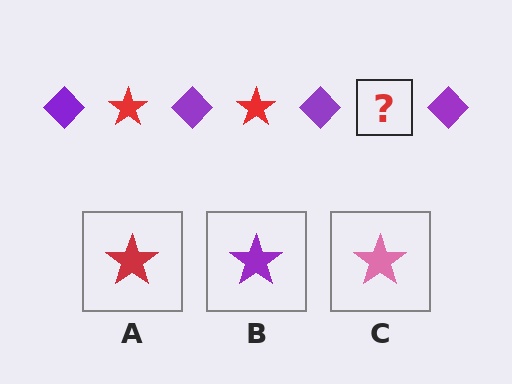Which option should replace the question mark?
Option A.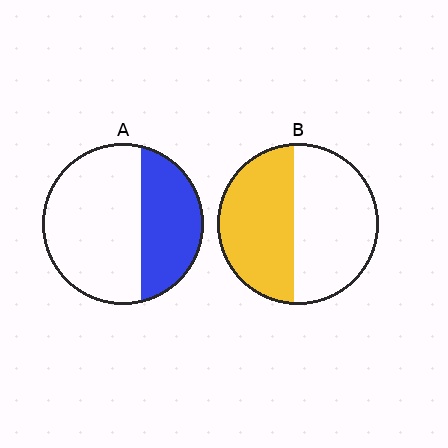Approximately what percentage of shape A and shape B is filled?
A is approximately 35% and B is approximately 45%.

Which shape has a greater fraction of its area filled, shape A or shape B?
Shape B.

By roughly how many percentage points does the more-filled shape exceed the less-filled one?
By roughly 10 percentage points (B over A).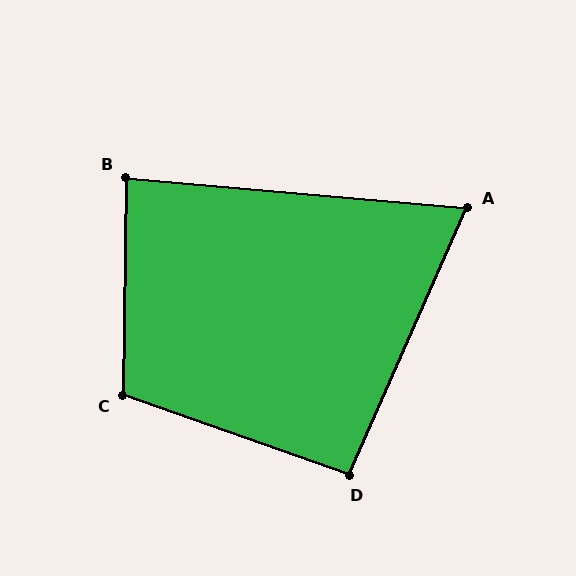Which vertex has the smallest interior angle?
A, at approximately 71 degrees.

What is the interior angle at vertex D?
Approximately 94 degrees (approximately right).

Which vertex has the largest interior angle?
C, at approximately 109 degrees.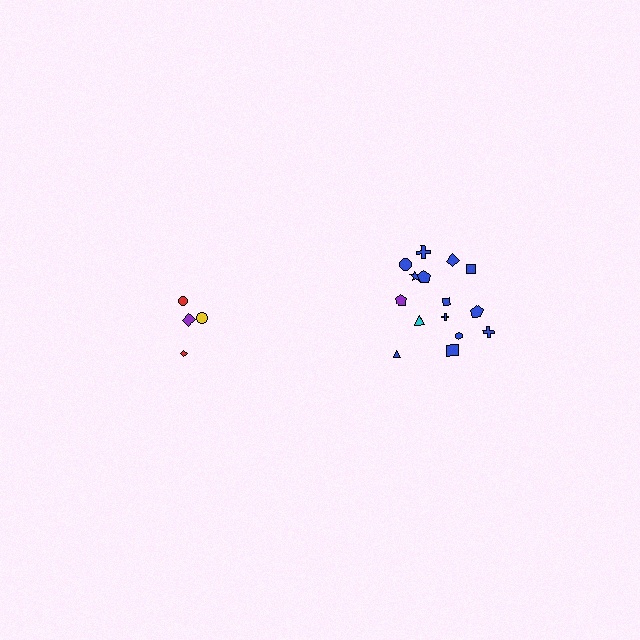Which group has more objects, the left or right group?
The right group.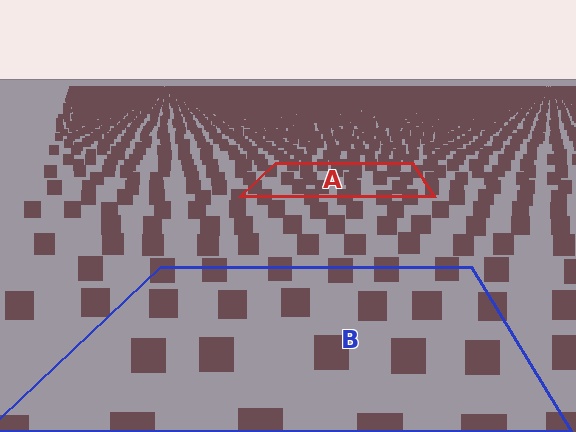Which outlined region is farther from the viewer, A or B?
Region A is farther from the viewer — the texture elements inside it appear smaller and more densely packed.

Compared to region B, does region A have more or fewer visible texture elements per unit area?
Region A has more texture elements per unit area — they are packed more densely because it is farther away.